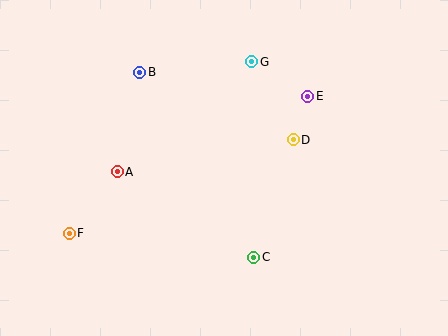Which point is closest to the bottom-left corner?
Point F is closest to the bottom-left corner.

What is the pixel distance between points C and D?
The distance between C and D is 124 pixels.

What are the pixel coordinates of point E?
Point E is at (308, 96).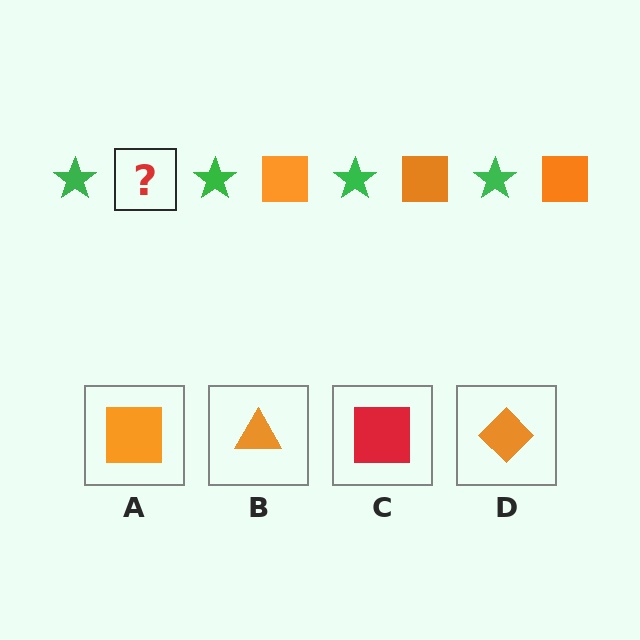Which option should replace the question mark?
Option A.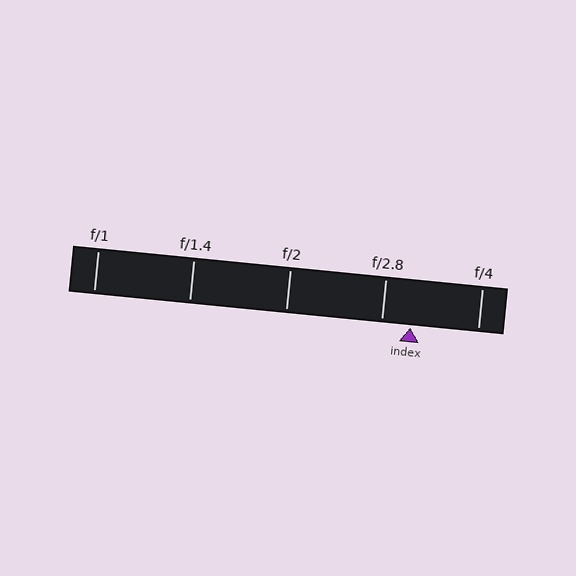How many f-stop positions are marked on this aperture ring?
There are 5 f-stop positions marked.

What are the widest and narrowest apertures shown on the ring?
The widest aperture shown is f/1 and the narrowest is f/4.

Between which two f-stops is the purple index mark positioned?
The index mark is between f/2.8 and f/4.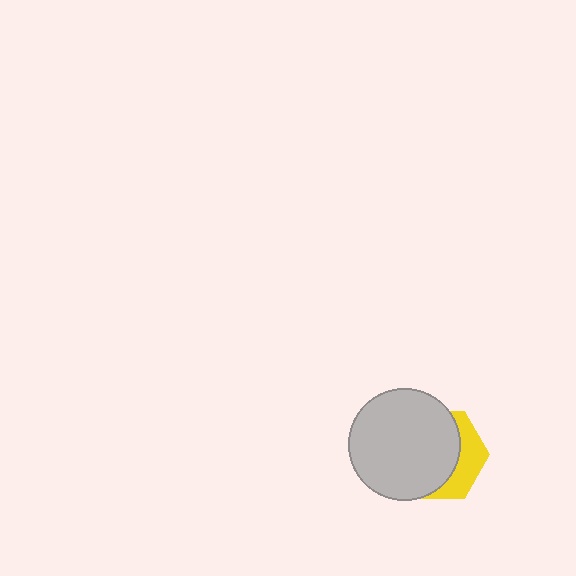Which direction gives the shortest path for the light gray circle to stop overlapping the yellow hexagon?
Moving left gives the shortest separation.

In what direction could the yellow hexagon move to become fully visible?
The yellow hexagon could move right. That would shift it out from behind the light gray circle entirely.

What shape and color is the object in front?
The object in front is a light gray circle.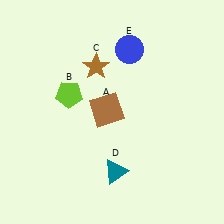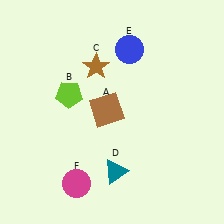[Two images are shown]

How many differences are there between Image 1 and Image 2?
There is 1 difference between the two images.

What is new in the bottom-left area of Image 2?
A magenta circle (F) was added in the bottom-left area of Image 2.